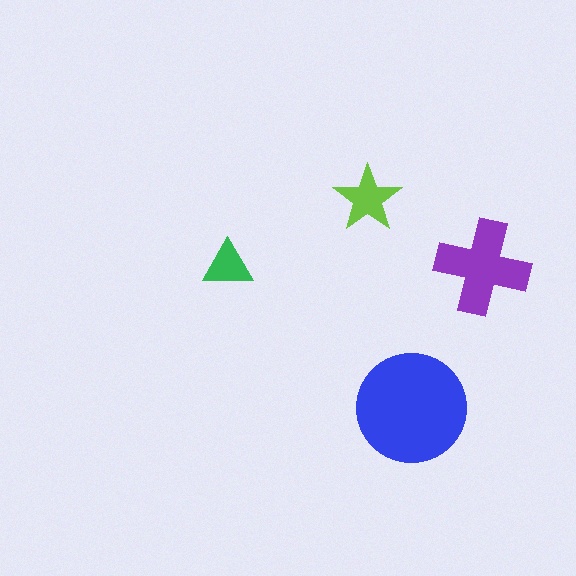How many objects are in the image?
There are 4 objects in the image.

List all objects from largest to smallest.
The blue circle, the purple cross, the lime star, the green triangle.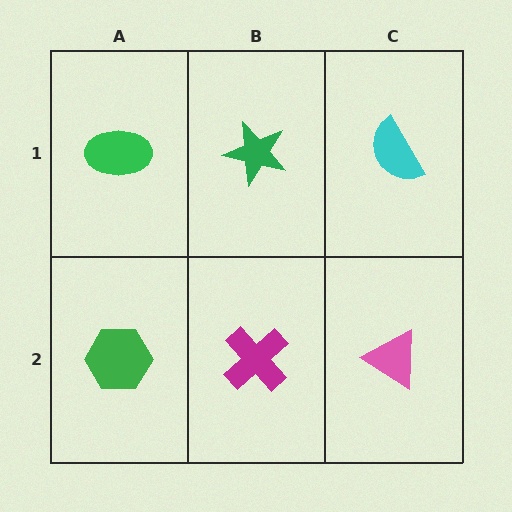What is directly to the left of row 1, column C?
A green star.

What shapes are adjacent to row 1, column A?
A green hexagon (row 2, column A), a green star (row 1, column B).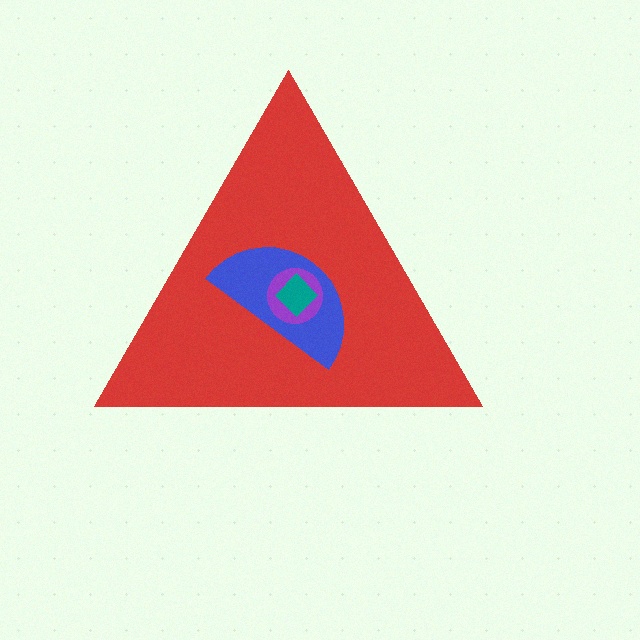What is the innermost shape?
The teal diamond.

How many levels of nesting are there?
4.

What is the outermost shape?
The red triangle.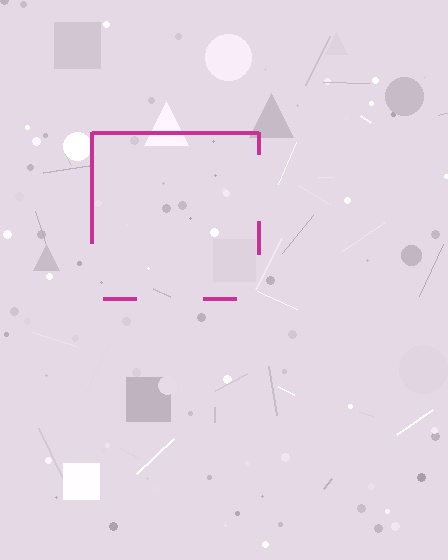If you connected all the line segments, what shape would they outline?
They would outline a square.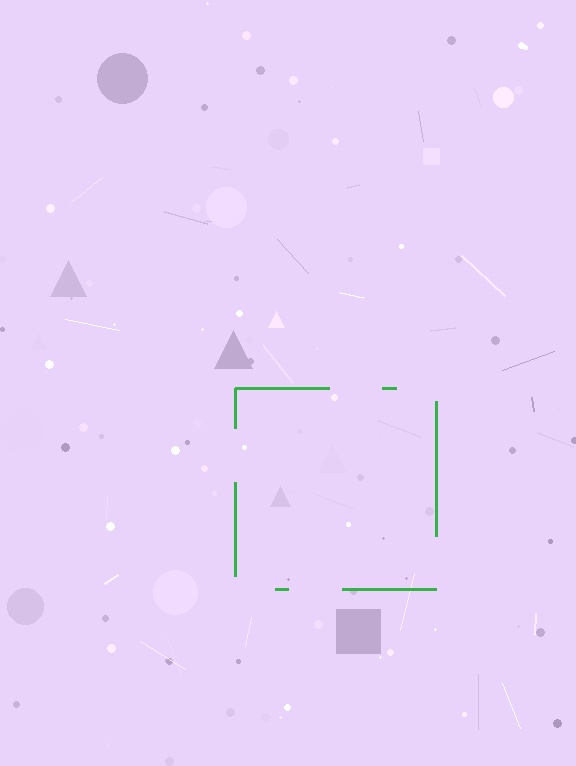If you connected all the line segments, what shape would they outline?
They would outline a square.